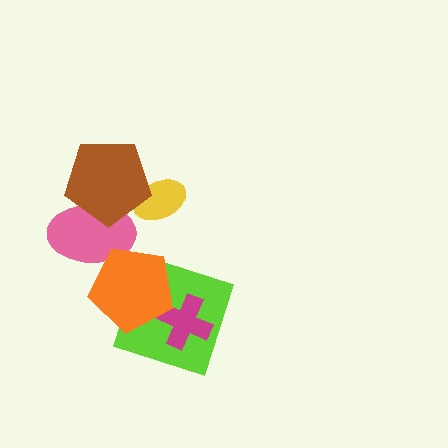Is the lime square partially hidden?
Yes, it is partially covered by another shape.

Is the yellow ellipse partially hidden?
Yes, it is partially covered by another shape.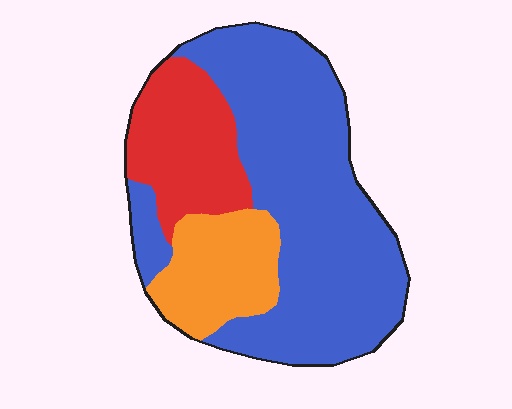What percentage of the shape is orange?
Orange covers 17% of the shape.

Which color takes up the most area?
Blue, at roughly 60%.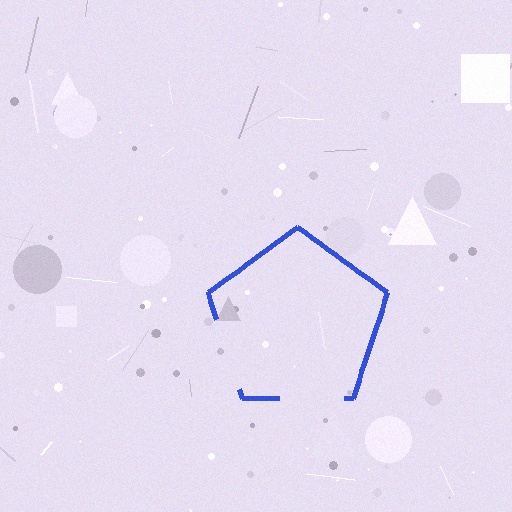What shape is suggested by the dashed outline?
The dashed outline suggests a pentagon.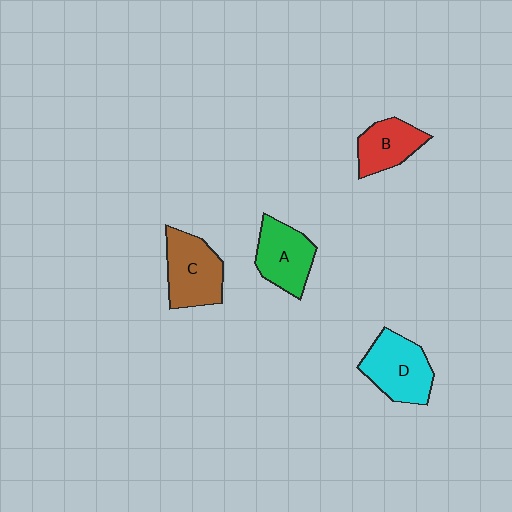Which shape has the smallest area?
Shape B (red).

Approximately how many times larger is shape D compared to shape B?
Approximately 1.4 times.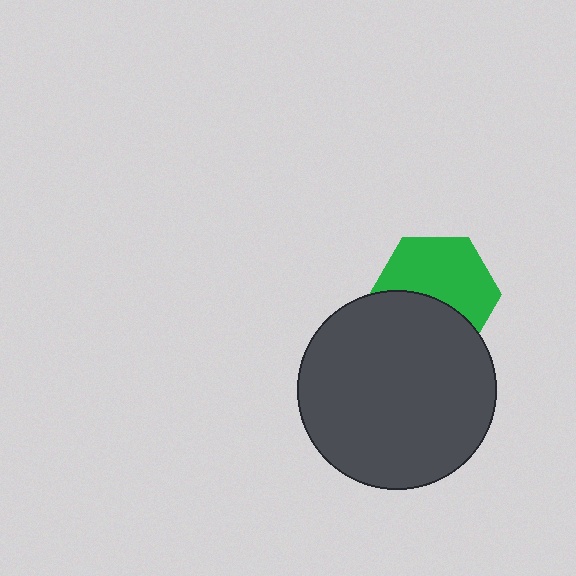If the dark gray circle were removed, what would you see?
You would see the complete green hexagon.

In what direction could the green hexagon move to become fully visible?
The green hexagon could move up. That would shift it out from behind the dark gray circle entirely.